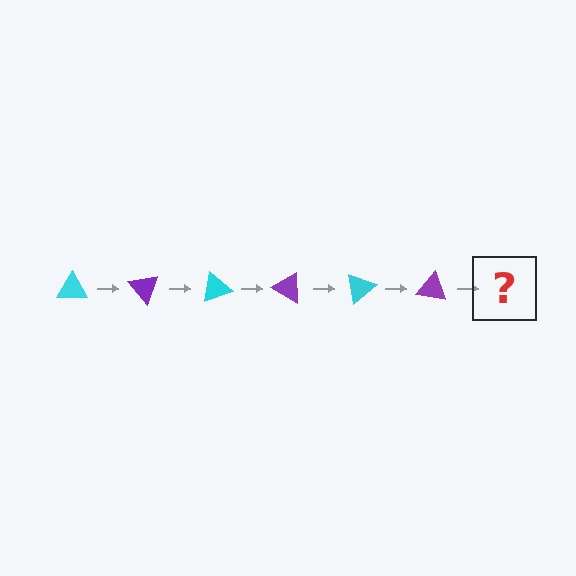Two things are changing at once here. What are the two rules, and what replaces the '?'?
The two rules are that it rotates 50 degrees each step and the color cycles through cyan and purple. The '?' should be a cyan triangle, rotated 300 degrees from the start.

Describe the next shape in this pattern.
It should be a cyan triangle, rotated 300 degrees from the start.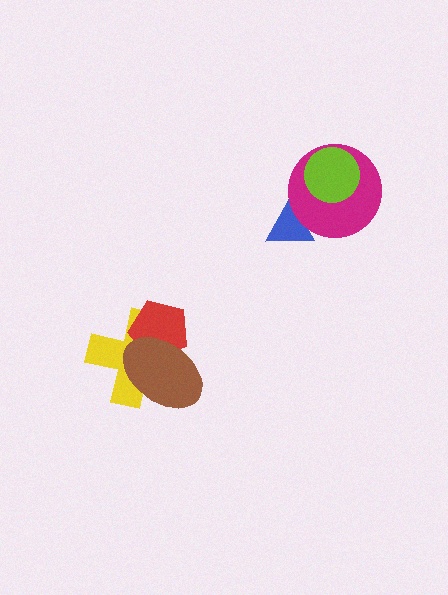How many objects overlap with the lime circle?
1 object overlaps with the lime circle.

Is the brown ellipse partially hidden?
No, no other shape covers it.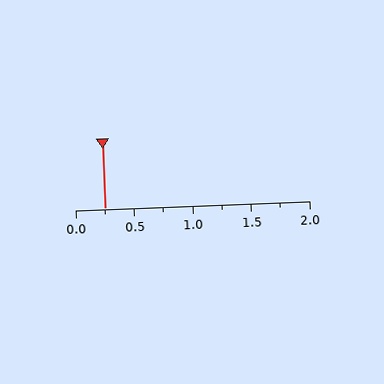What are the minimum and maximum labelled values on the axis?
The axis runs from 0.0 to 2.0.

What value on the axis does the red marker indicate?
The marker indicates approximately 0.25.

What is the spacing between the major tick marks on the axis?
The major ticks are spaced 0.5 apart.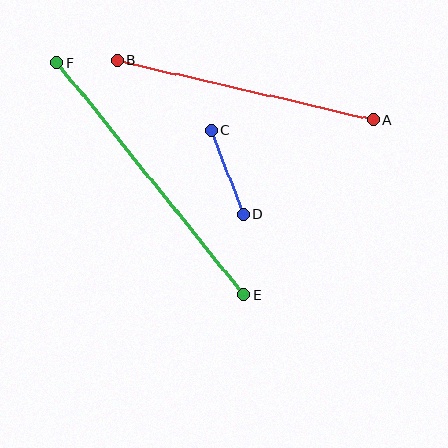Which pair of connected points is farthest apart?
Points E and F are farthest apart.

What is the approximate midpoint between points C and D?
The midpoint is at approximately (227, 172) pixels.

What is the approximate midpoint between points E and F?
The midpoint is at approximately (150, 179) pixels.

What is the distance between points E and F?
The distance is approximately 298 pixels.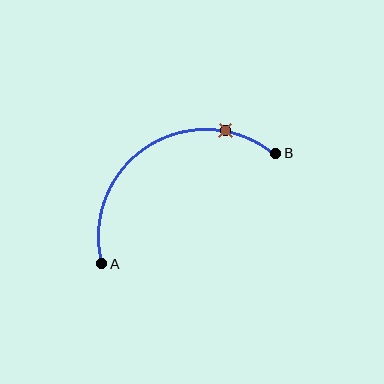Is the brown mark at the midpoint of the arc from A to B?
No. The brown mark lies on the arc but is closer to endpoint B. The arc midpoint would be at the point on the curve equidistant along the arc from both A and B.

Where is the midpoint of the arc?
The arc midpoint is the point on the curve farthest from the straight line joining A and B. It sits above that line.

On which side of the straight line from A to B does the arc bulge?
The arc bulges above the straight line connecting A and B.